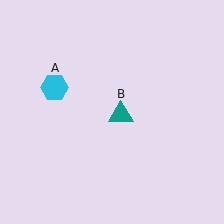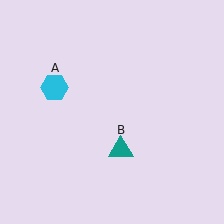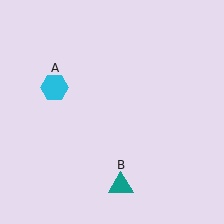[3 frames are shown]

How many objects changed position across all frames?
1 object changed position: teal triangle (object B).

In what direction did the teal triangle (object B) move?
The teal triangle (object B) moved down.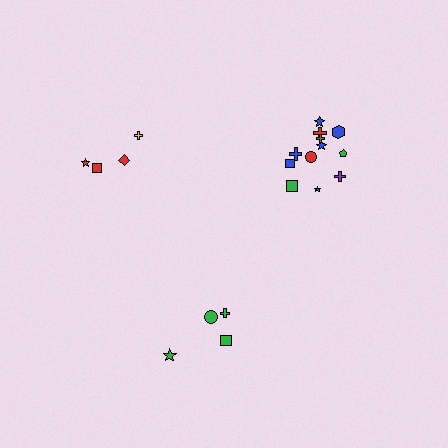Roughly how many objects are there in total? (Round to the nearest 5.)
Roughly 20 objects in total.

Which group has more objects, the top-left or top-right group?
The top-right group.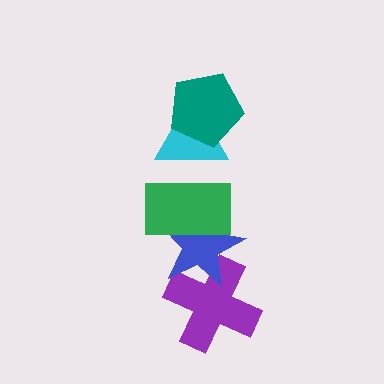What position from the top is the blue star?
The blue star is 4th from the top.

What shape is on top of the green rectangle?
The cyan triangle is on top of the green rectangle.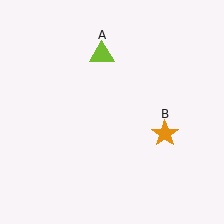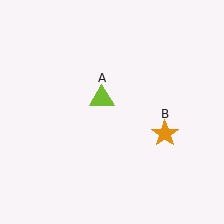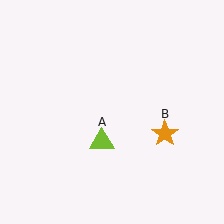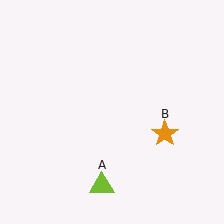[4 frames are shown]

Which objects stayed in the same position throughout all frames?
Orange star (object B) remained stationary.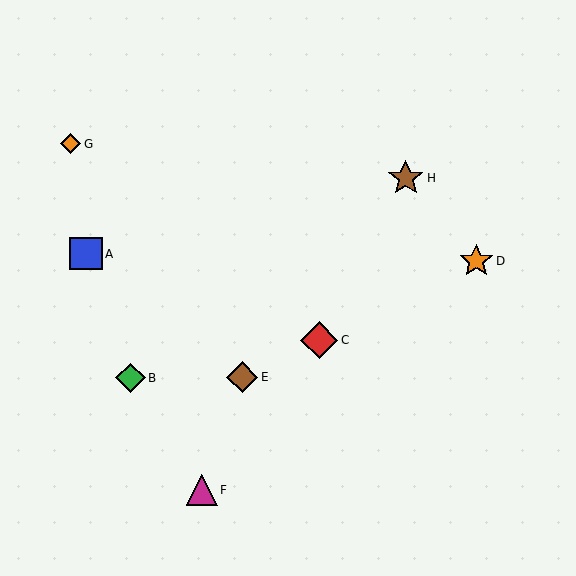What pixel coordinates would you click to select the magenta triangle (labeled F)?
Click at (202, 490) to select the magenta triangle F.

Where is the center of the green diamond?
The center of the green diamond is at (130, 378).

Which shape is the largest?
The red diamond (labeled C) is the largest.